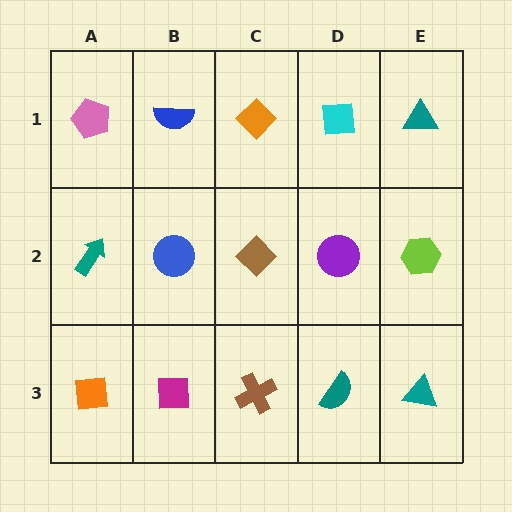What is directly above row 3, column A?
A teal arrow.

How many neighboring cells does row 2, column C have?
4.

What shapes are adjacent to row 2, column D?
A cyan square (row 1, column D), a teal semicircle (row 3, column D), a brown diamond (row 2, column C), a lime hexagon (row 2, column E).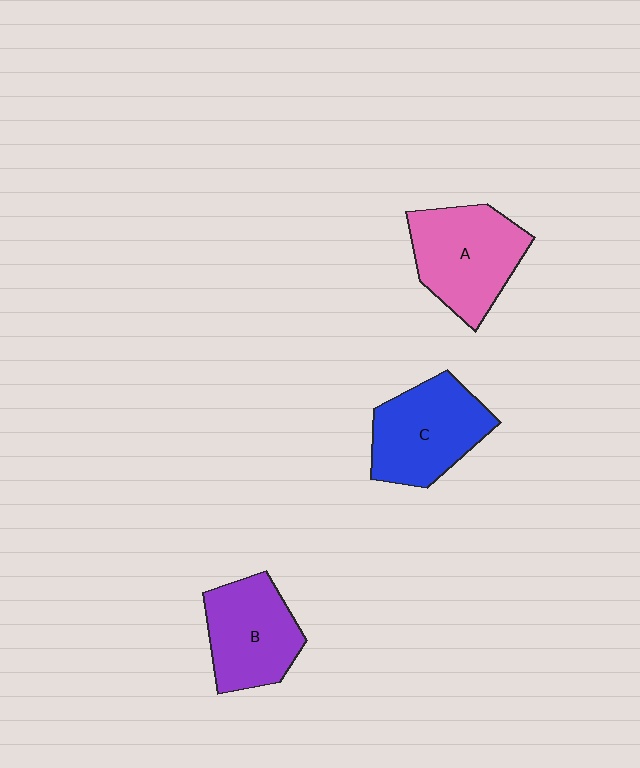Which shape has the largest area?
Shape A (pink).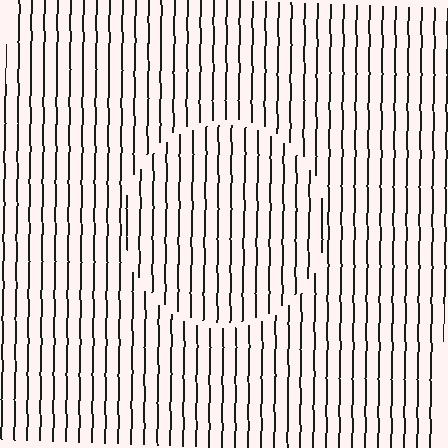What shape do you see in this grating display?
An illusory circle. The interior of the shape contains the same grating, shifted by half a period — the contour is defined by the phase discontinuity where line-ends from the inner and outer gratings abut.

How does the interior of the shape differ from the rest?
The interior of the shape contains the same grating, shifted by half a period — the contour is defined by the phase discontinuity where line-ends from the inner and outer gratings abut.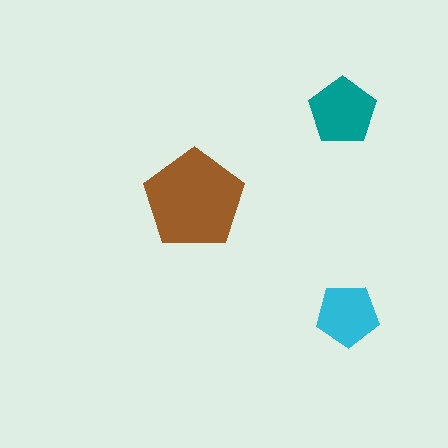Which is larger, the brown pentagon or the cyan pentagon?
The brown one.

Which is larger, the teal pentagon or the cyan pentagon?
The teal one.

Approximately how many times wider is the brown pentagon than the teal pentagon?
About 1.5 times wider.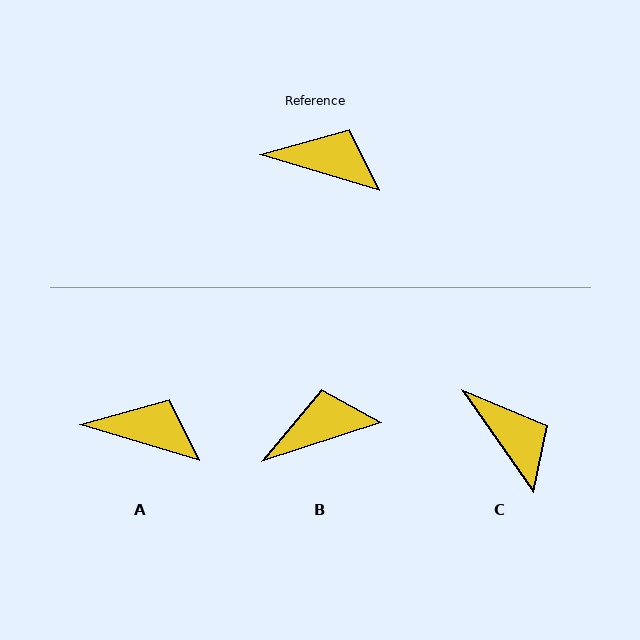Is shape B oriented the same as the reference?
No, it is off by about 35 degrees.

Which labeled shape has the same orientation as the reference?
A.